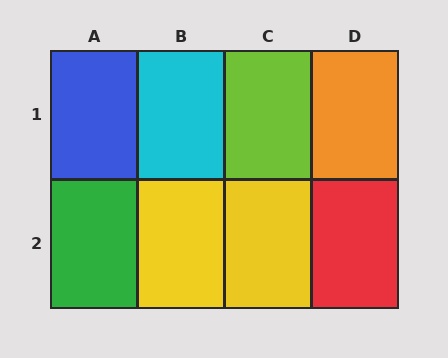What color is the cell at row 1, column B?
Cyan.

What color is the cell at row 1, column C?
Lime.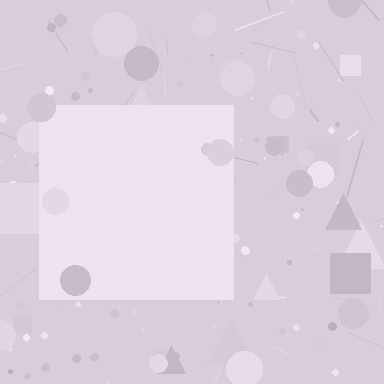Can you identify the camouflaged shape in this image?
The camouflaged shape is a square.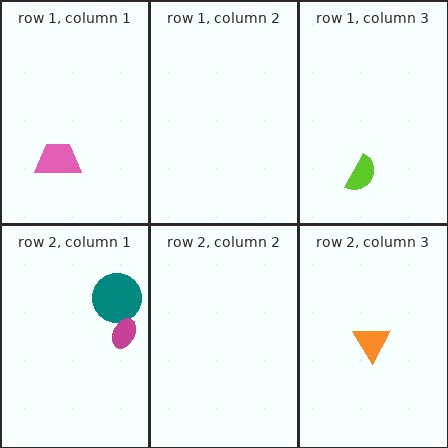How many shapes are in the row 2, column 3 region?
1.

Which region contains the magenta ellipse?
The row 2, column 1 region.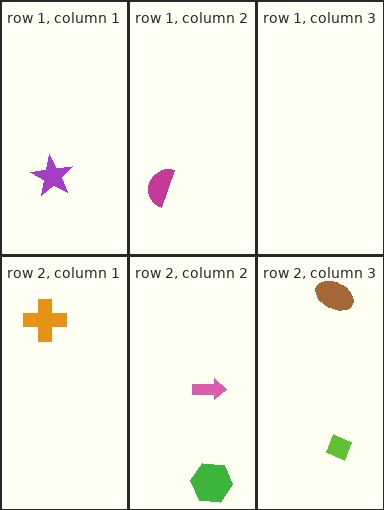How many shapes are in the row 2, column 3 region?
2.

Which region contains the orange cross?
The row 2, column 1 region.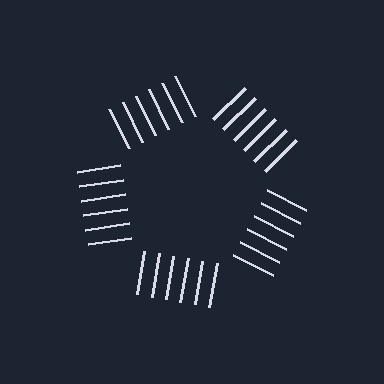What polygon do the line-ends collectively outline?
An illusory pentagon — the line segments terminate on its edges but no continuous stroke is drawn.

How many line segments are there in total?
30 — 6 along each of the 5 edges.